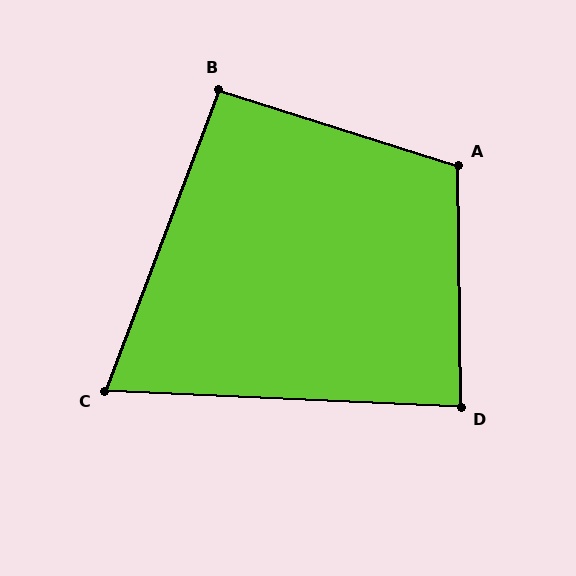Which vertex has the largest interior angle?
A, at approximately 108 degrees.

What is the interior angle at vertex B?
Approximately 93 degrees (approximately right).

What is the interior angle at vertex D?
Approximately 87 degrees (approximately right).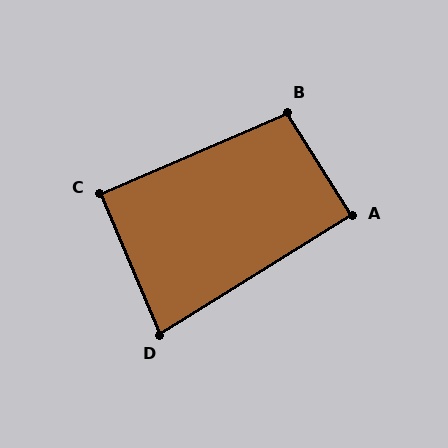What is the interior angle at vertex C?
Approximately 90 degrees (approximately right).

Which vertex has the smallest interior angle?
D, at approximately 81 degrees.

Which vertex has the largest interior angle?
B, at approximately 99 degrees.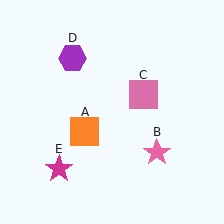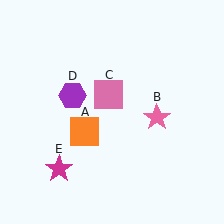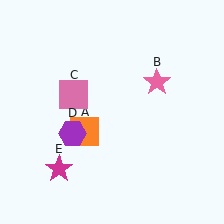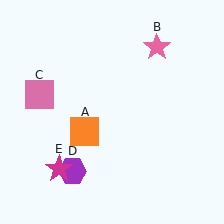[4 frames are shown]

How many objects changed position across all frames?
3 objects changed position: pink star (object B), pink square (object C), purple hexagon (object D).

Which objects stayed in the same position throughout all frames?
Orange square (object A) and magenta star (object E) remained stationary.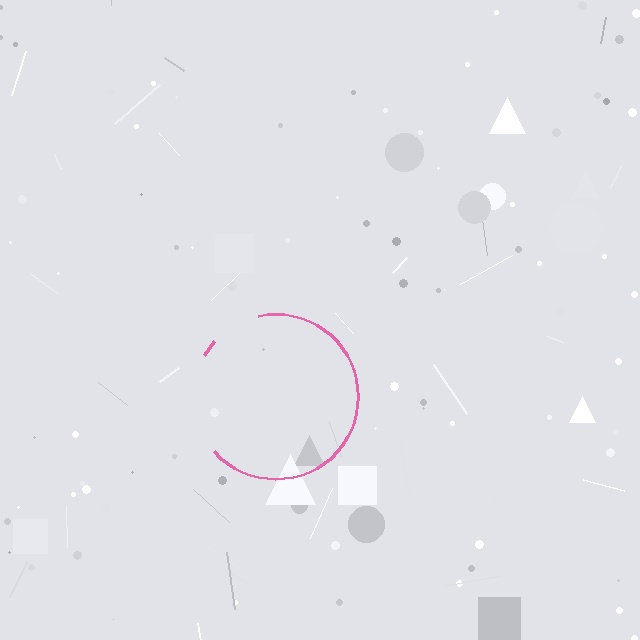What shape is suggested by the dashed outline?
The dashed outline suggests a circle.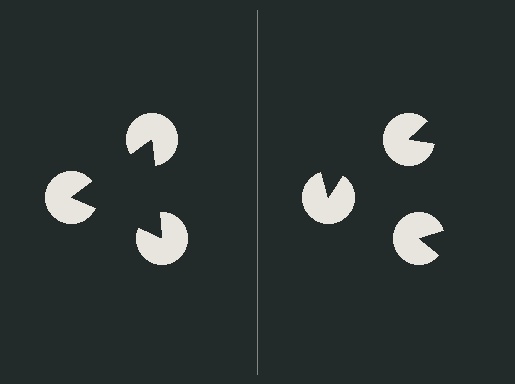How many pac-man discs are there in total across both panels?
6 — 3 on each side.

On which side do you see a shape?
An illusory triangle appears on the left side. On the right side the wedge cuts are rotated, so no coherent shape forms.